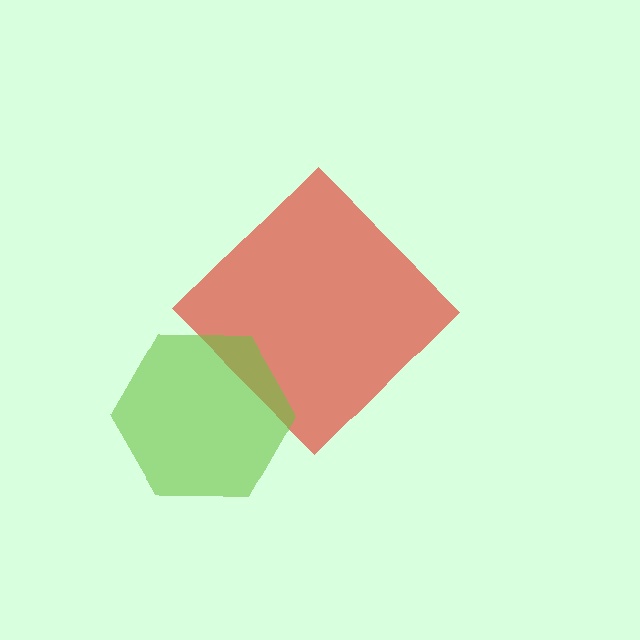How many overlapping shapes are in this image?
There are 2 overlapping shapes in the image.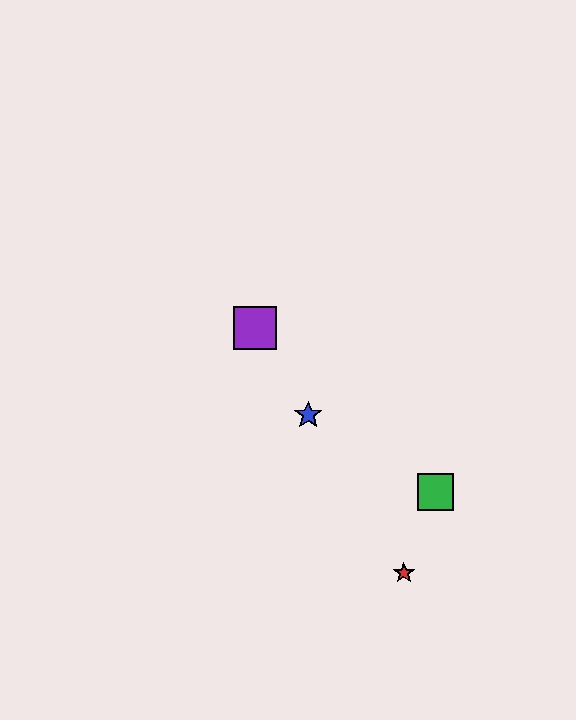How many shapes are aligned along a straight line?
4 shapes (the red star, the blue star, the yellow star, the purple square) are aligned along a straight line.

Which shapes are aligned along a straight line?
The red star, the blue star, the yellow star, the purple square are aligned along a straight line.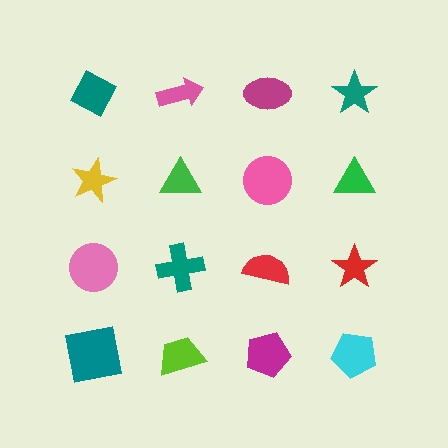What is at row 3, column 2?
A teal cross.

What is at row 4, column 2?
A lime trapezoid.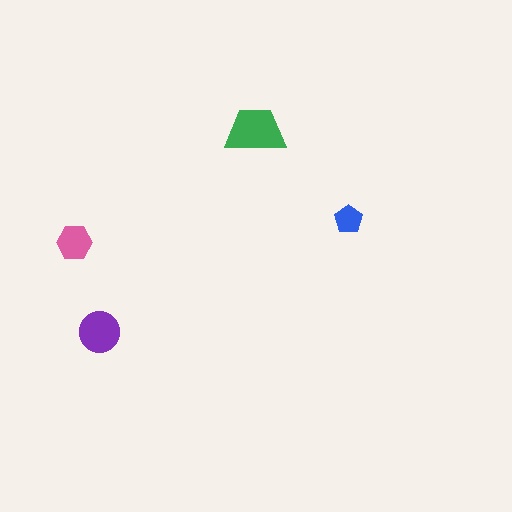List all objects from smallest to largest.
The blue pentagon, the pink hexagon, the purple circle, the green trapezoid.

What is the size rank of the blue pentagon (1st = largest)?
4th.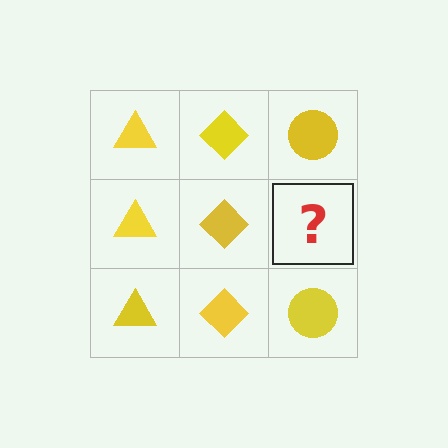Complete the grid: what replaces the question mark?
The question mark should be replaced with a yellow circle.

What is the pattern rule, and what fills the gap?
The rule is that each column has a consistent shape. The gap should be filled with a yellow circle.